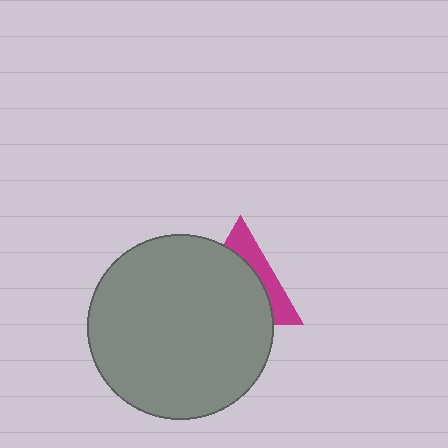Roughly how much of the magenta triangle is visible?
A small part of it is visible (roughly 32%).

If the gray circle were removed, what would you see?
You would see the complete magenta triangle.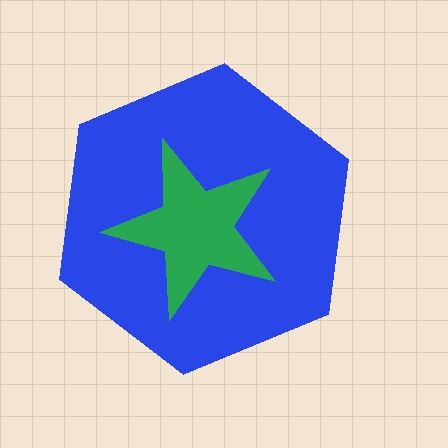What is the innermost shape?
The green star.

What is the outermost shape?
The blue hexagon.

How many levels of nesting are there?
2.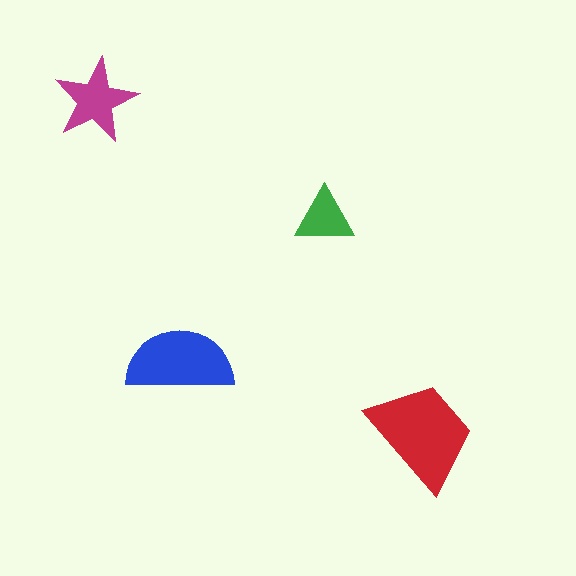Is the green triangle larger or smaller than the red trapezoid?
Smaller.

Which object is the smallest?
The green triangle.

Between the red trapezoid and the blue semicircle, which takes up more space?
The red trapezoid.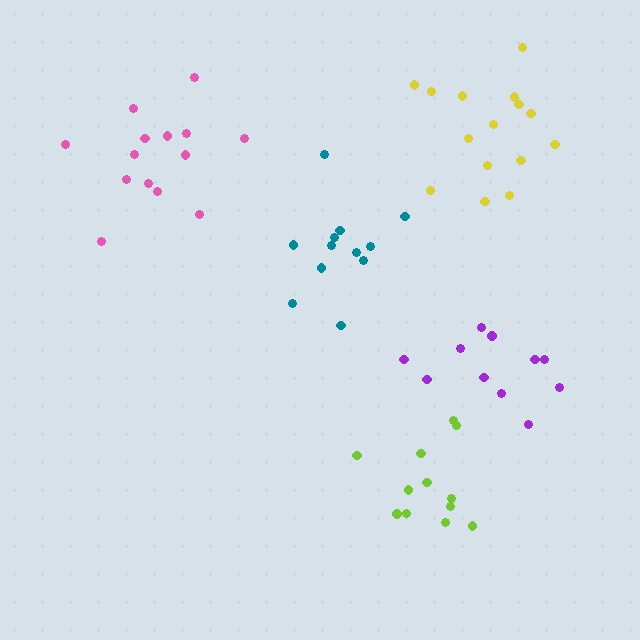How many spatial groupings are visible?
There are 5 spatial groupings.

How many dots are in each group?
Group 1: 14 dots, Group 2: 11 dots, Group 3: 12 dots, Group 4: 15 dots, Group 5: 12 dots (64 total).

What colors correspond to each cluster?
The clusters are colored: pink, purple, teal, yellow, lime.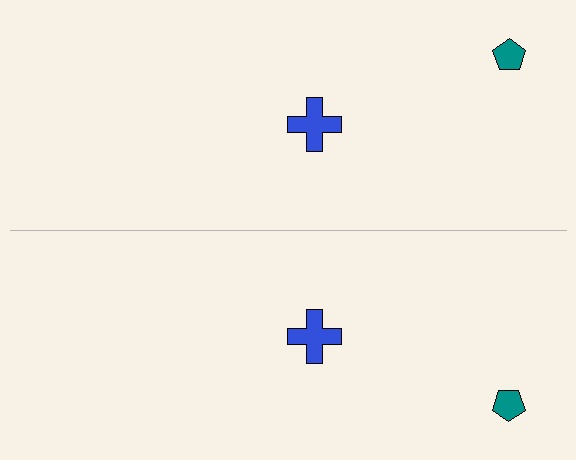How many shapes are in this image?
There are 4 shapes in this image.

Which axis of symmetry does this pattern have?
The pattern has a horizontal axis of symmetry running through the center of the image.